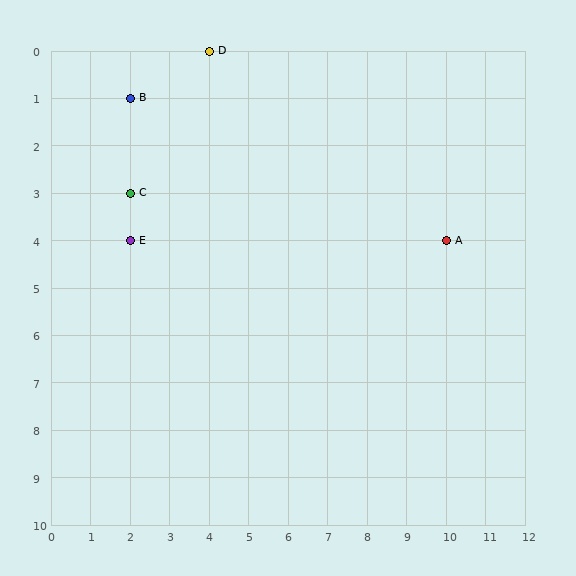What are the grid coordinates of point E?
Point E is at grid coordinates (2, 4).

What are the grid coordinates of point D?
Point D is at grid coordinates (4, 0).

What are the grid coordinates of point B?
Point B is at grid coordinates (2, 1).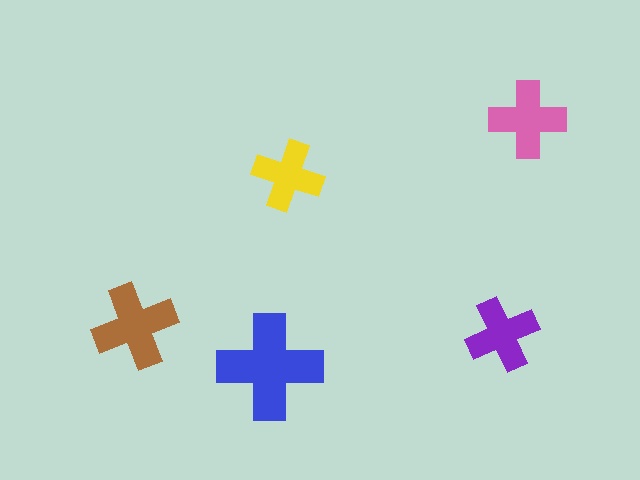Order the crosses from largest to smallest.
the blue one, the brown one, the pink one, the purple one, the yellow one.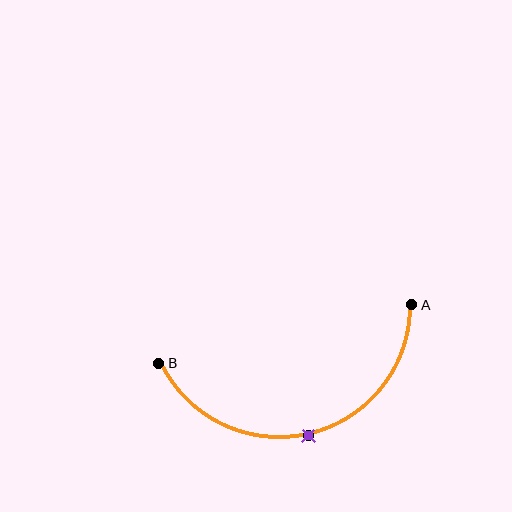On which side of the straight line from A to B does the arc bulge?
The arc bulges below the straight line connecting A and B.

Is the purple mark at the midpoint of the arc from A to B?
Yes. The purple mark lies on the arc at equal arc-length from both A and B — it is the arc midpoint.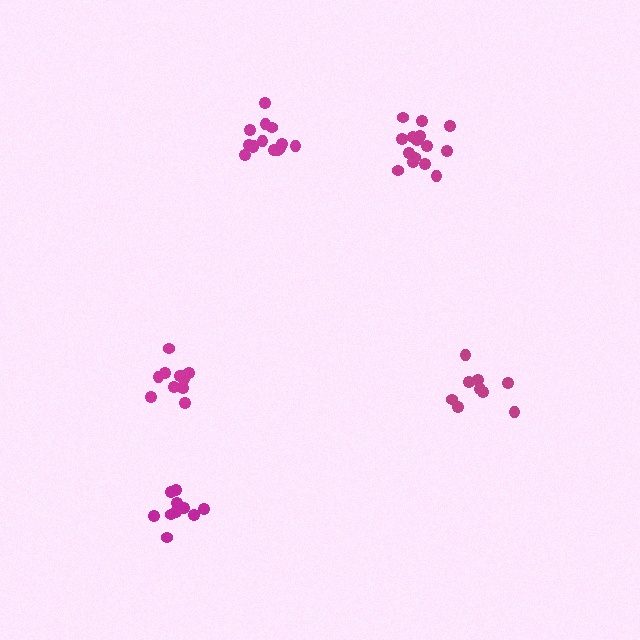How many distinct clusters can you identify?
There are 5 distinct clusters.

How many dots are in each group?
Group 1: 9 dots, Group 2: 15 dots, Group 3: 15 dots, Group 4: 12 dots, Group 5: 10 dots (61 total).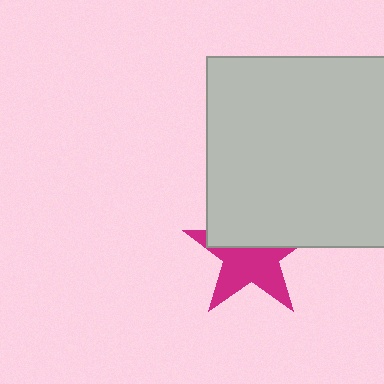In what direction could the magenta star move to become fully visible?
The magenta star could move down. That would shift it out from behind the light gray square entirely.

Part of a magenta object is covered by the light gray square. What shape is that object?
It is a star.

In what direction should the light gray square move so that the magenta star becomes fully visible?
The light gray square should move up. That is the shortest direction to clear the overlap and leave the magenta star fully visible.